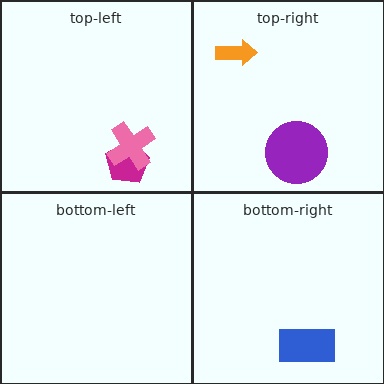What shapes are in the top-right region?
The orange arrow, the purple circle.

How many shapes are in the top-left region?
2.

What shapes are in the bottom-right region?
The blue rectangle.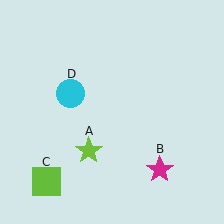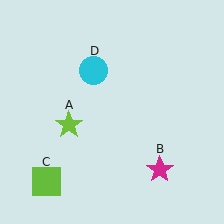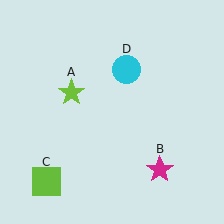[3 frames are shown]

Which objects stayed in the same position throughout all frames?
Magenta star (object B) and lime square (object C) remained stationary.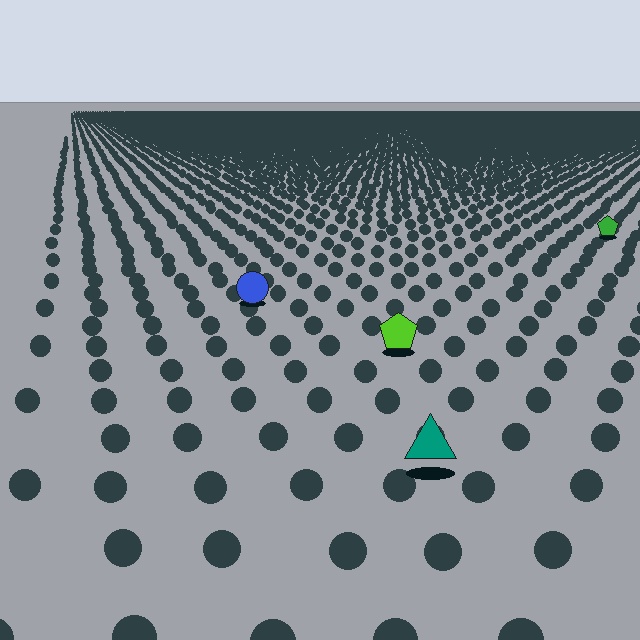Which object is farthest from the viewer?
The green pentagon is farthest from the viewer. It appears smaller and the ground texture around it is denser.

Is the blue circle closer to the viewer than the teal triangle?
No. The teal triangle is closer — you can tell from the texture gradient: the ground texture is coarser near it.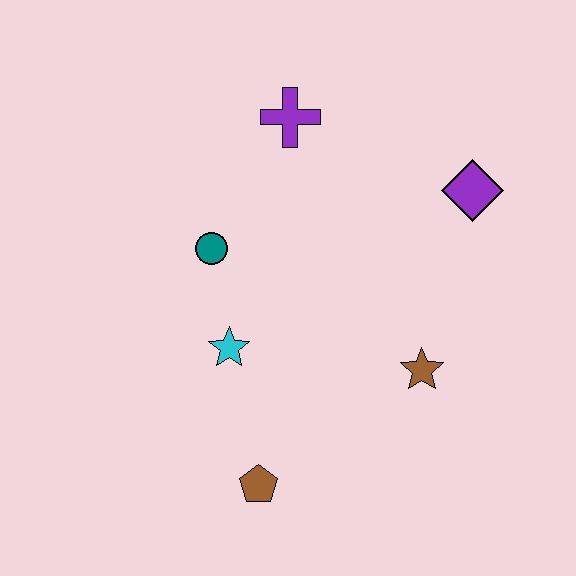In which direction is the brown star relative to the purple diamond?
The brown star is below the purple diamond.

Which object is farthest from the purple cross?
The brown pentagon is farthest from the purple cross.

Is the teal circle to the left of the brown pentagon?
Yes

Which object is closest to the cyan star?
The teal circle is closest to the cyan star.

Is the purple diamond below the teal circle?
No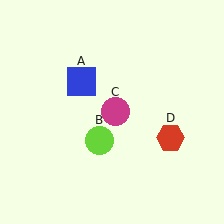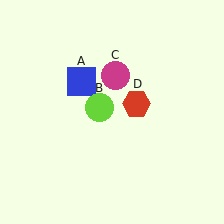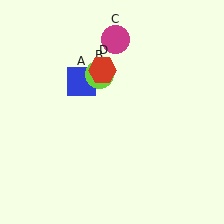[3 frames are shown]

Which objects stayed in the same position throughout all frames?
Blue square (object A) remained stationary.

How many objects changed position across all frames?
3 objects changed position: lime circle (object B), magenta circle (object C), red hexagon (object D).